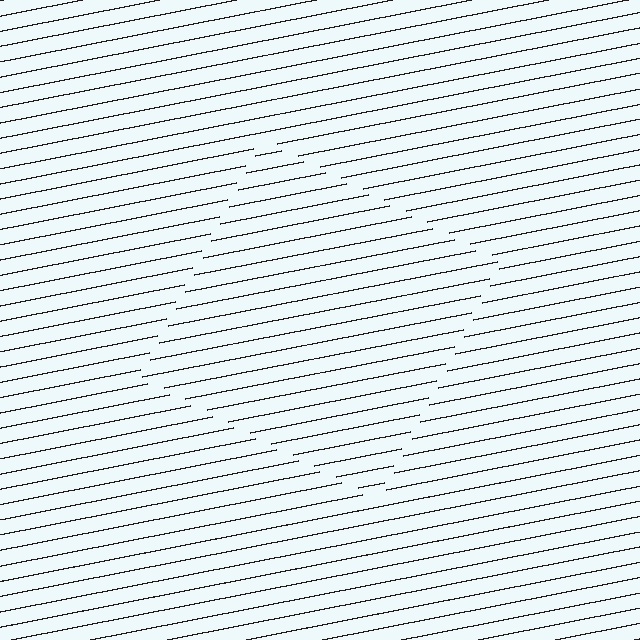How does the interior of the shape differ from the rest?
The interior of the shape contains the same grating, shifted by half a period — the contour is defined by the phase discontinuity where line-ends from the inner and outer gratings abut.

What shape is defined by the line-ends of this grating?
An illusory square. The interior of the shape contains the same grating, shifted by half a period — the contour is defined by the phase discontinuity where line-ends from the inner and outer gratings abut.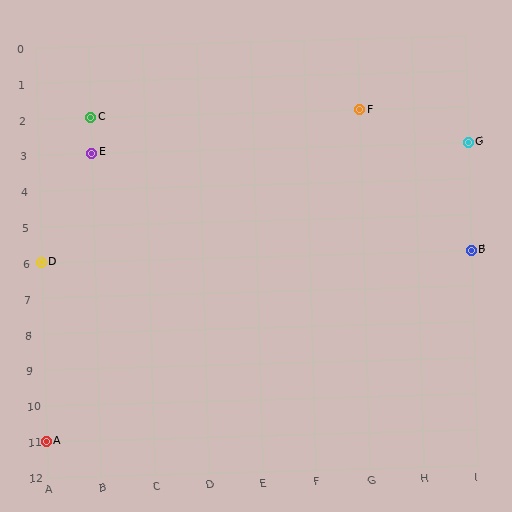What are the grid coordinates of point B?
Point B is at grid coordinates (I, 6).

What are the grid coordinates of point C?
Point C is at grid coordinates (B, 2).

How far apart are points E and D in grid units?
Points E and D are 1 column and 3 rows apart (about 3.2 grid units diagonally).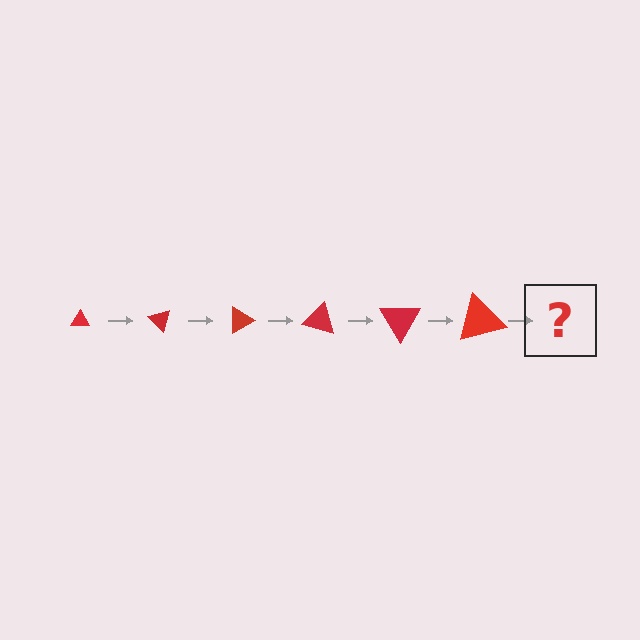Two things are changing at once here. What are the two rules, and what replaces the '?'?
The two rules are that the triangle grows larger each step and it rotates 45 degrees each step. The '?' should be a triangle, larger than the previous one and rotated 270 degrees from the start.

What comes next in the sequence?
The next element should be a triangle, larger than the previous one and rotated 270 degrees from the start.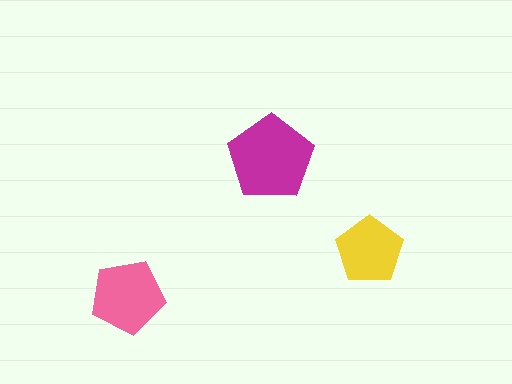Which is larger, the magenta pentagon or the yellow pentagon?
The magenta one.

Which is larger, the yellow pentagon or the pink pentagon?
The pink one.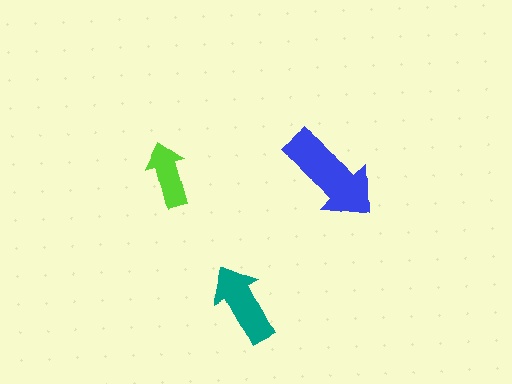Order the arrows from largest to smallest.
the blue one, the teal one, the lime one.